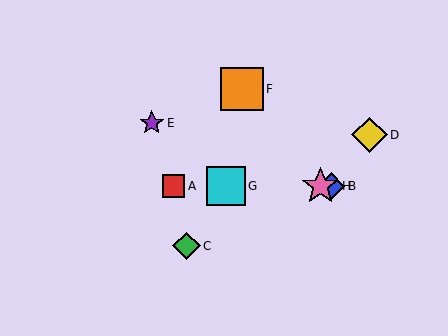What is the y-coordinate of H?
Object H is at y≈186.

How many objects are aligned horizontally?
4 objects (A, B, G, H) are aligned horizontally.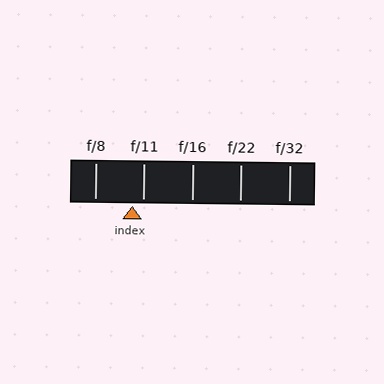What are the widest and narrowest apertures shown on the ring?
The widest aperture shown is f/8 and the narrowest is f/32.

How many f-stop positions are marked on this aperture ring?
There are 5 f-stop positions marked.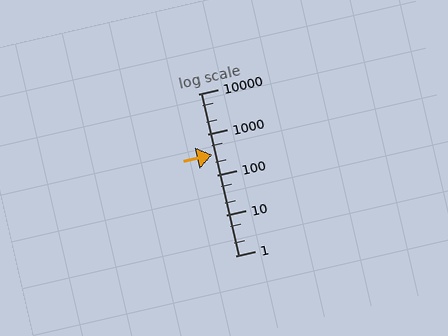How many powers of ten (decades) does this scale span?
The scale spans 4 decades, from 1 to 10000.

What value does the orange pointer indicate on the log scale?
The pointer indicates approximately 320.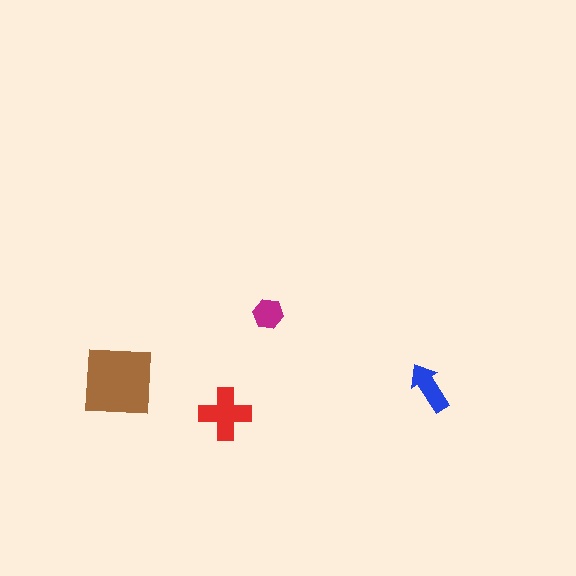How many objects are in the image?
There are 4 objects in the image.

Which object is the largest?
The brown square.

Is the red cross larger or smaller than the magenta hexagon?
Larger.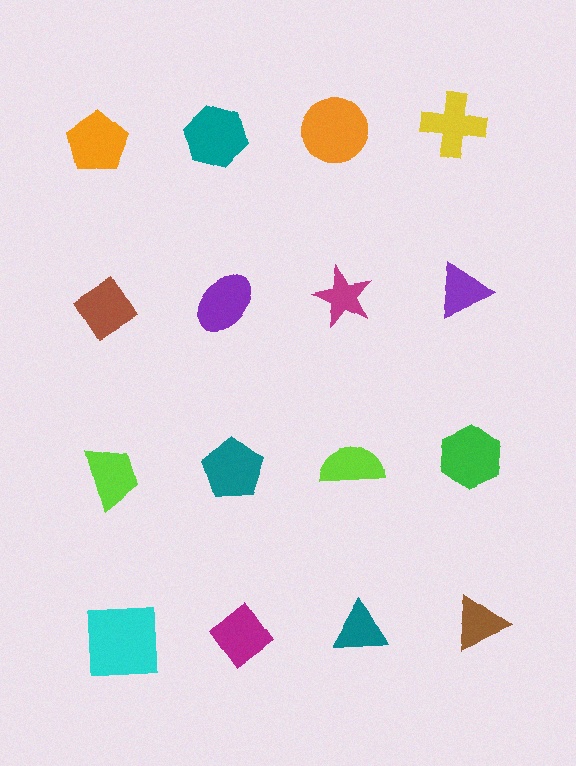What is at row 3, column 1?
A lime trapezoid.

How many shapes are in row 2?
4 shapes.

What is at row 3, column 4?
A green hexagon.